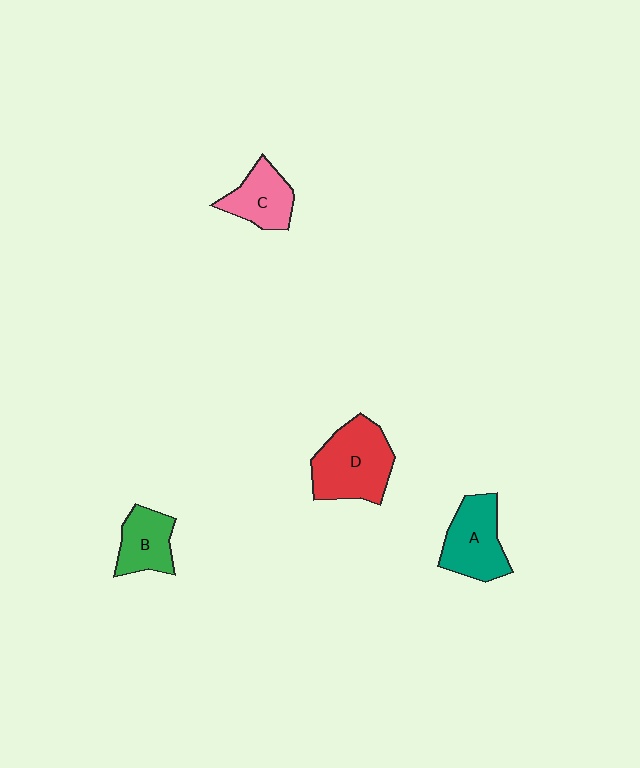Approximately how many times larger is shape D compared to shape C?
Approximately 1.6 times.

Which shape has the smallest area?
Shape B (green).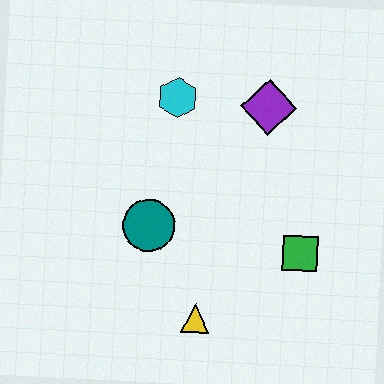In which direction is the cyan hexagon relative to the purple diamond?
The cyan hexagon is to the left of the purple diamond.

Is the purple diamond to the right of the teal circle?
Yes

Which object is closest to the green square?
The yellow triangle is closest to the green square.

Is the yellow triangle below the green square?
Yes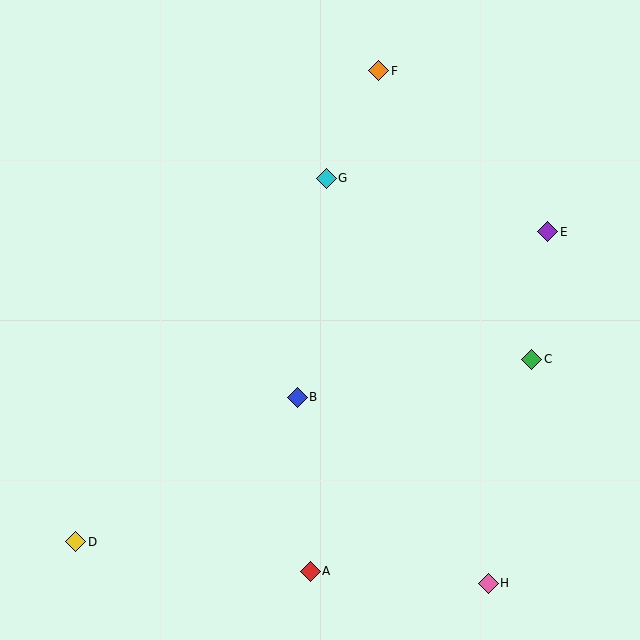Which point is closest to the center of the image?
Point B at (297, 397) is closest to the center.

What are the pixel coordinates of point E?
Point E is at (548, 232).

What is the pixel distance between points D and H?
The distance between D and H is 415 pixels.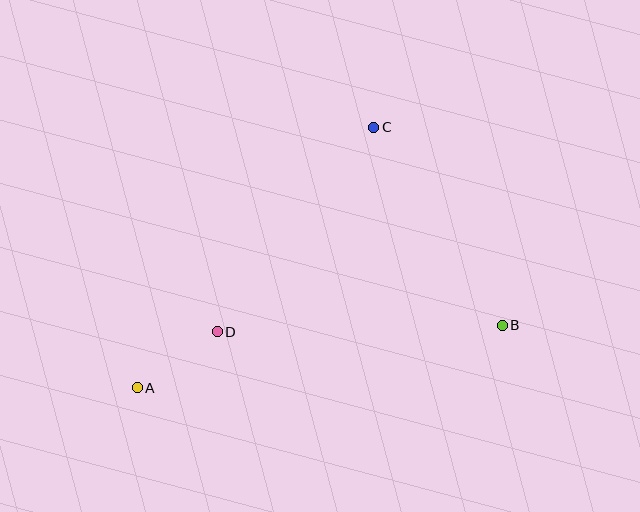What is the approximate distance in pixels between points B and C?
The distance between B and C is approximately 236 pixels.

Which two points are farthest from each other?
Points A and B are farthest from each other.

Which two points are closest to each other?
Points A and D are closest to each other.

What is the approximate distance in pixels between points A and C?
The distance between A and C is approximately 352 pixels.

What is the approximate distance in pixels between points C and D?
The distance between C and D is approximately 258 pixels.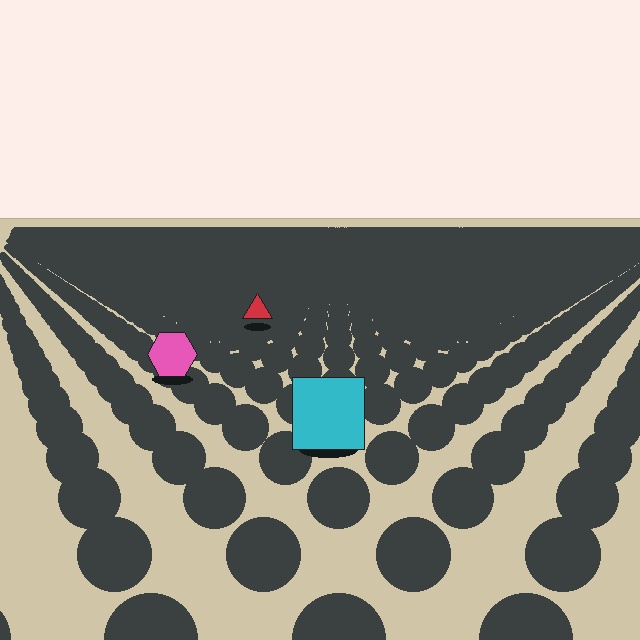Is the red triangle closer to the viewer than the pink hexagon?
No. The pink hexagon is closer — you can tell from the texture gradient: the ground texture is coarser near it.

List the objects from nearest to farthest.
From nearest to farthest: the cyan square, the pink hexagon, the red triangle.